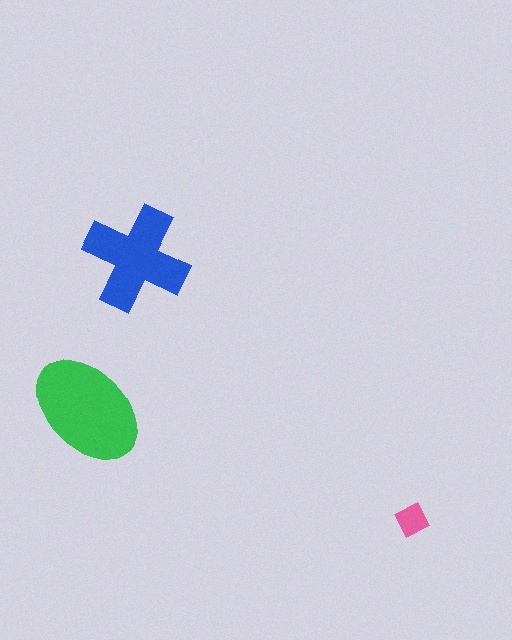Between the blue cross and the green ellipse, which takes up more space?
The green ellipse.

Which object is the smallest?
The pink diamond.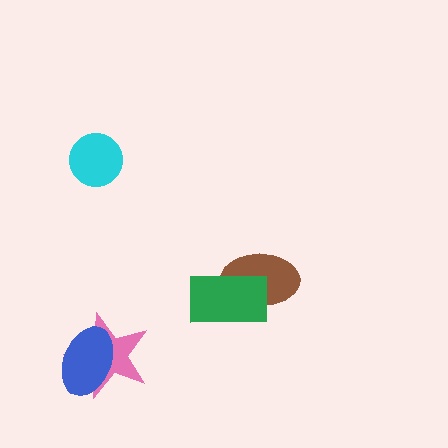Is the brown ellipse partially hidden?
Yes, it is partially covered by another shape.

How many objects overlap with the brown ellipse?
1 object overlaps with the brown ellipse.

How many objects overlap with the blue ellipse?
1 object overlaps with the blue ellipse.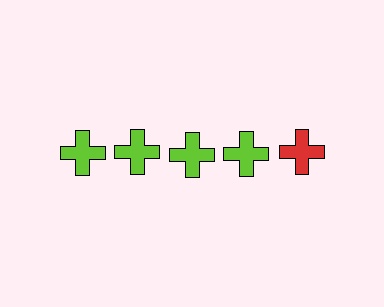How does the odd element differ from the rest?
It has a different color: red instead of lime.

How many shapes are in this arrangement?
There are 5 shapes arranged in a grid pattern.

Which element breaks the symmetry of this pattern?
The red cross in the top row, rightmost column breaks the symmetry. All other shapes are lime crosses.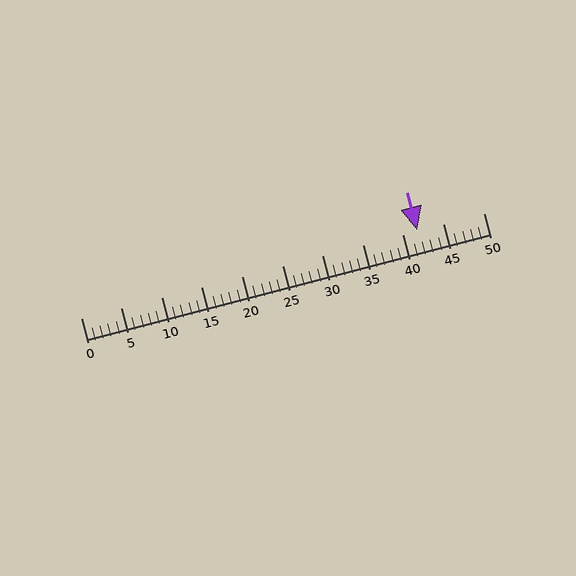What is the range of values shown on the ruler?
The ruler shows values from 0 to 50.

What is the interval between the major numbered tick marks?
The major tick marks are spaced 5 units apart.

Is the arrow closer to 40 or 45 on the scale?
The arrow is closer to 40.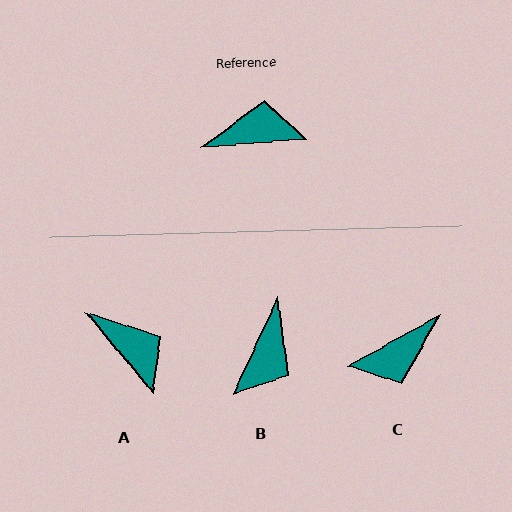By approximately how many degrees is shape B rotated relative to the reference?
Approximately 119 degrees clockwise.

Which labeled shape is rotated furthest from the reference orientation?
C, about 156 degrees away.